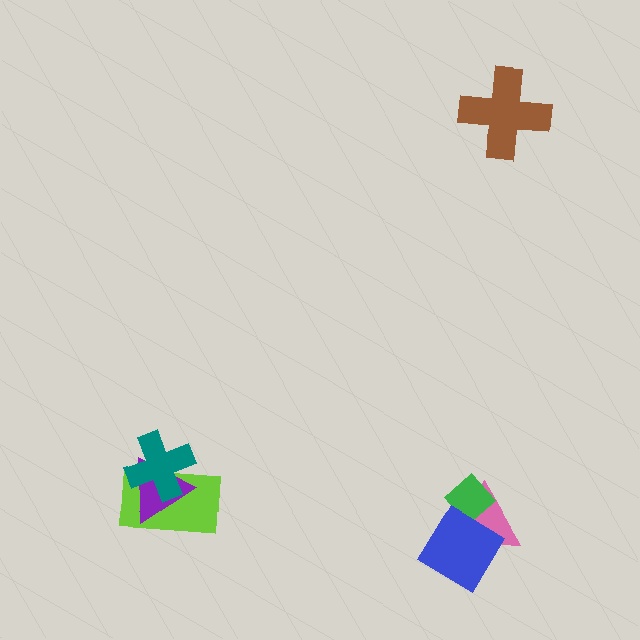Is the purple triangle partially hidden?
Yes, it is partially covered by another shape.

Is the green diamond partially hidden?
Yes, it is partially covered by another shape.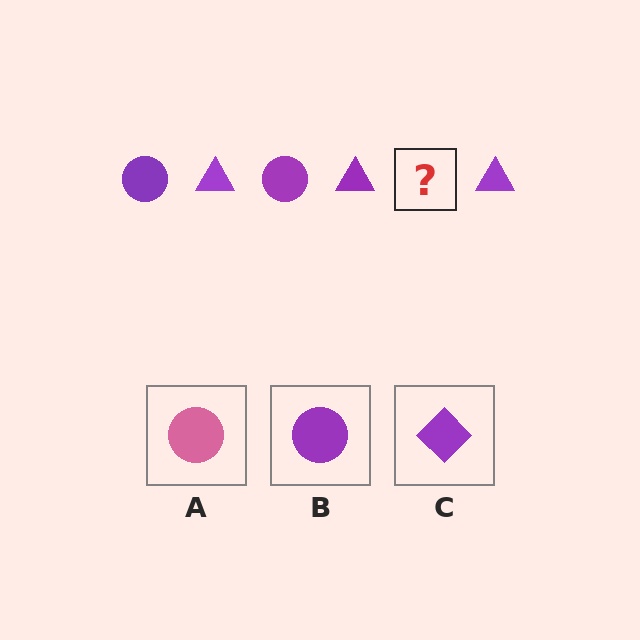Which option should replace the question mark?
Option B.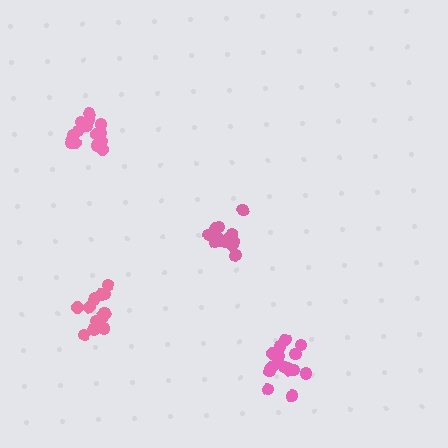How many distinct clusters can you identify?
There are 4 distinct clusters.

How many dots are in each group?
Group 1: 16 dots, Group 2: 15 dots, Group 3: 14 dots, Group 4: 13 dots (58 total).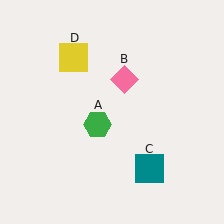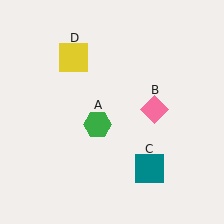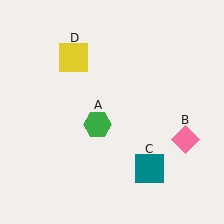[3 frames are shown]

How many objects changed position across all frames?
1 object changed position: pink diamond (object B).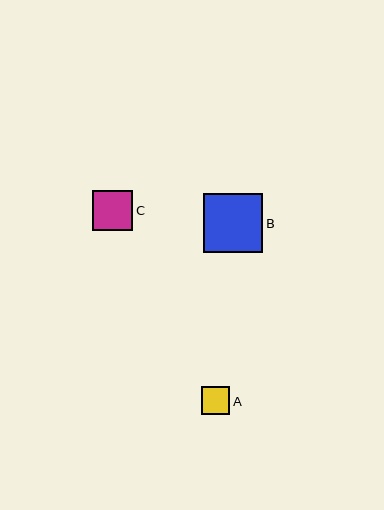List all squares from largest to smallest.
From largest to smallest: B, C, A.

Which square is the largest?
Square B is the largest with a size of approximately 59 pixels.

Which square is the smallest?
Square A is the smallest with a size of approximately 28 pixels.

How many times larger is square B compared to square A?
Square B is approximately 2.1 times the size of square A.